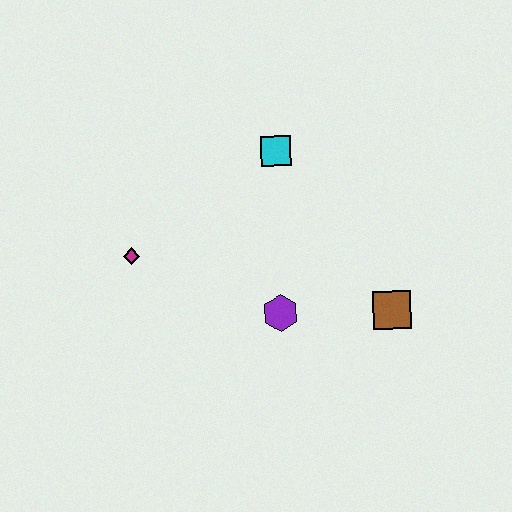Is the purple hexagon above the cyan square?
No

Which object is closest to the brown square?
The purple hexagon is closest to the brown square.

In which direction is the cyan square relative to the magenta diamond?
The cyan square is to the right of the magenta diamond.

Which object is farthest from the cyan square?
The brown square is farthest from the cyan square.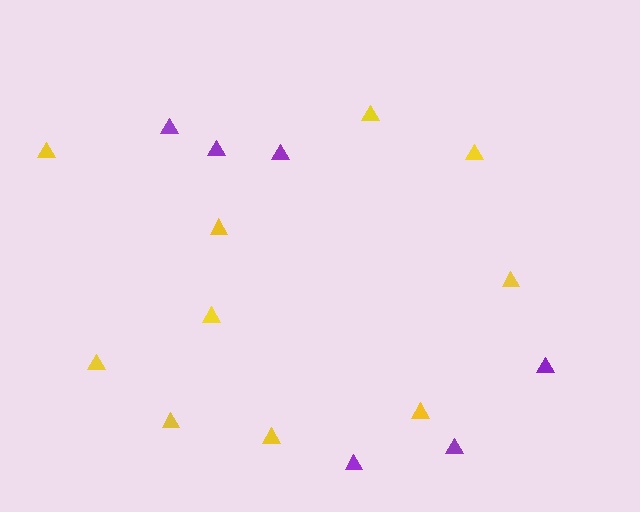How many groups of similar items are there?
There are 2 groups: one group of yellow triangles (10) and one group of purple triangles (6).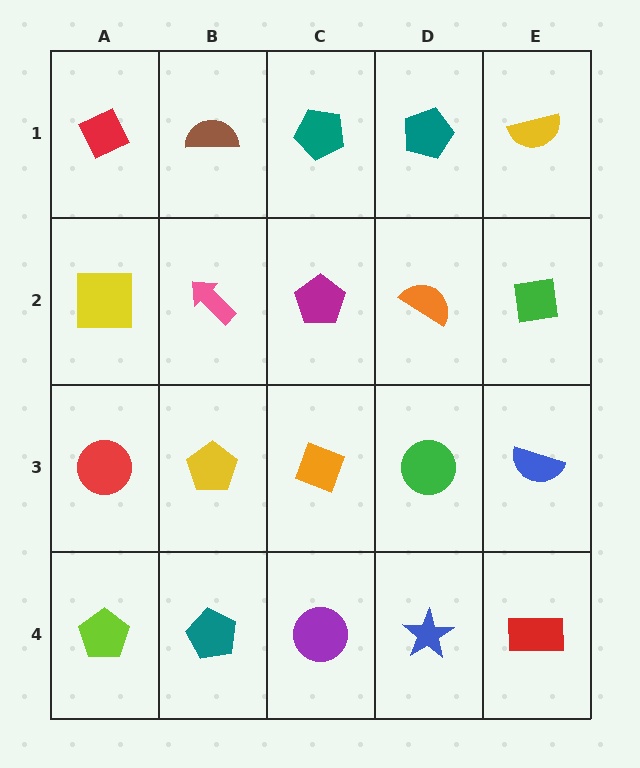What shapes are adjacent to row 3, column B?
A pink arrow (row 2, column B), a teal pentagon (row 4, column B), a red circle (row 3, column A), an orange diamond (row 3, column C).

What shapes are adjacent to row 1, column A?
A yellow square (row 2, column A), a brown semicircle (row 1, column B).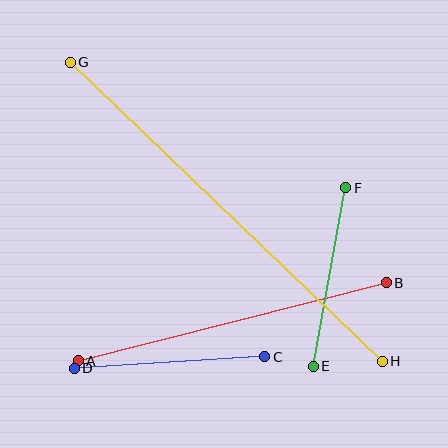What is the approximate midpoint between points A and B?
The midpoint is at approximately (232, 322) pixels.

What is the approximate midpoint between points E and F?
The midpoint is at approximately (330, 277) pixels.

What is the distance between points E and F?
The distance is approximately 181 pixels.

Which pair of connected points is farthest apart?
Points G and H are farthest apart.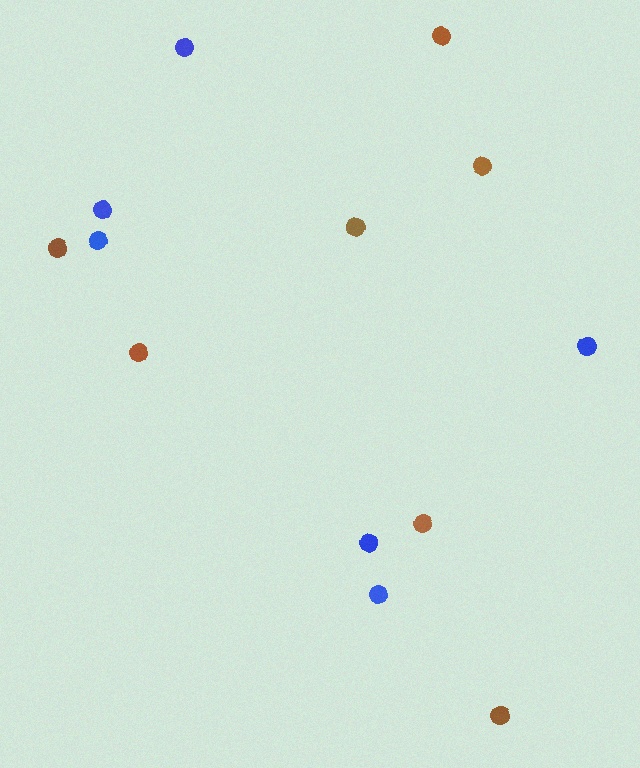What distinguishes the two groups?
There are 2 groups: one group of blue circles (6) and one group of brown circles (7).